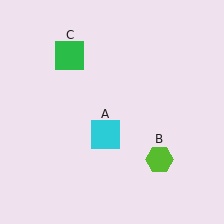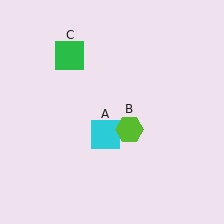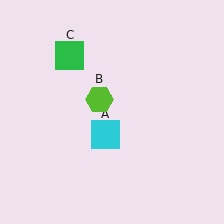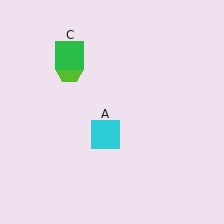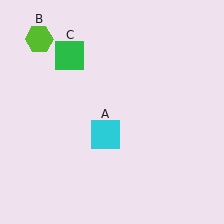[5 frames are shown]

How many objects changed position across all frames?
1 object changed position: lime hexagon (object B).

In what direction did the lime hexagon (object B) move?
The lime hexagon (object B) moved up and to the left.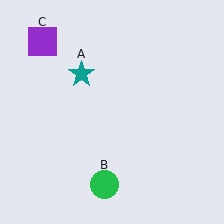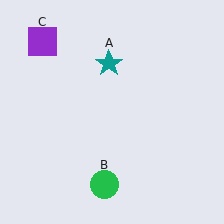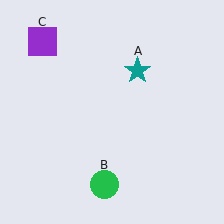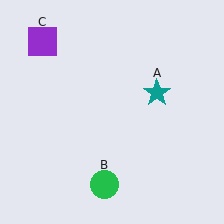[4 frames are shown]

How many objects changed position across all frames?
1 object changed position: teal star (object A).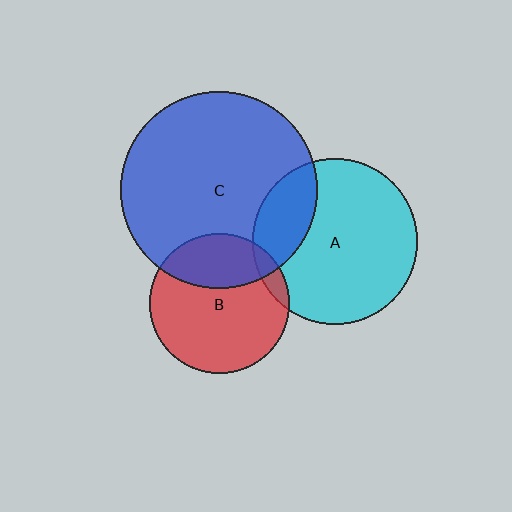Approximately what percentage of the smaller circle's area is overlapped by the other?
Approximately 5%.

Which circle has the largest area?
Circle C (blue).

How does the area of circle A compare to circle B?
Approximately 1.4 times.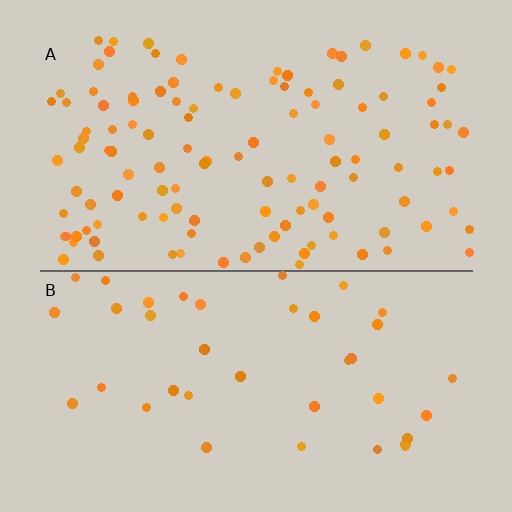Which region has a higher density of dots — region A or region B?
A (the top).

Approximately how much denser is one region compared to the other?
Approximately 3.0× — region A over region B.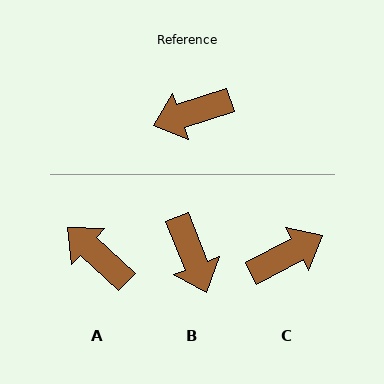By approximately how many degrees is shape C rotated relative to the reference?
Approximately 170 degrees clockwise.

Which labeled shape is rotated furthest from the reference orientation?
C, about 170 degrees away.